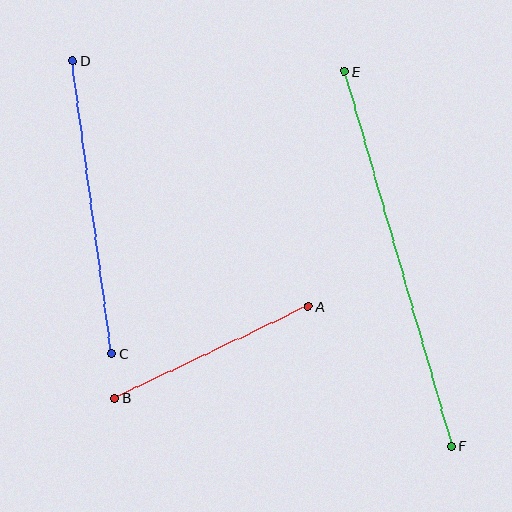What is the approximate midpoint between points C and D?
The midpoint is at approximately (92, 207) pixels.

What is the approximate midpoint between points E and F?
The midpoint is at approximately (398, 259) pixels.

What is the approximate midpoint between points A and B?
The midpoint is at approximately (211, 352) pixels.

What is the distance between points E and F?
The distance is approximately 390 pixels.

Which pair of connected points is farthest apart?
Points E and F are farthest apart.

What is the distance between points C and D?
The distance is approximately 295 pixels.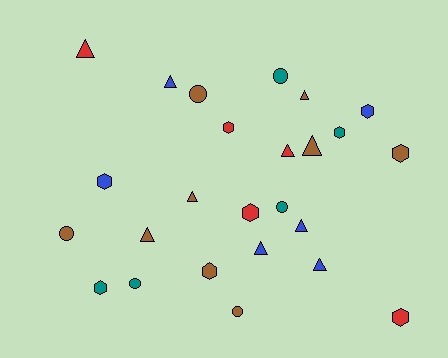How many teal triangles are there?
There are no teal triangles.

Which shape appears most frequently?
Triangle, with 10 objects.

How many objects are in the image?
There are 25 objects.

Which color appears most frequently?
Brown, with 9 objects.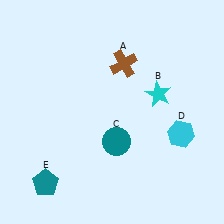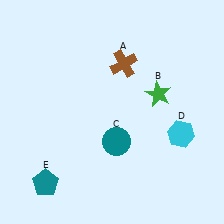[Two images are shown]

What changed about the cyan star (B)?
In Image 1, B is cyan. In Image 2, it changed to green.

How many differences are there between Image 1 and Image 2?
There is 1 difference between the two images.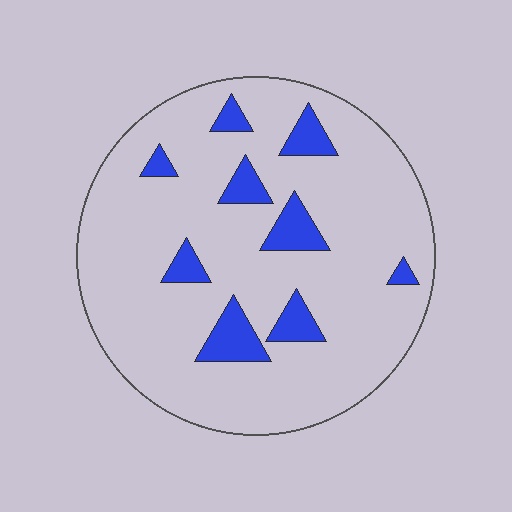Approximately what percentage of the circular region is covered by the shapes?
Approximately 15%.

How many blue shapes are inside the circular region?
9.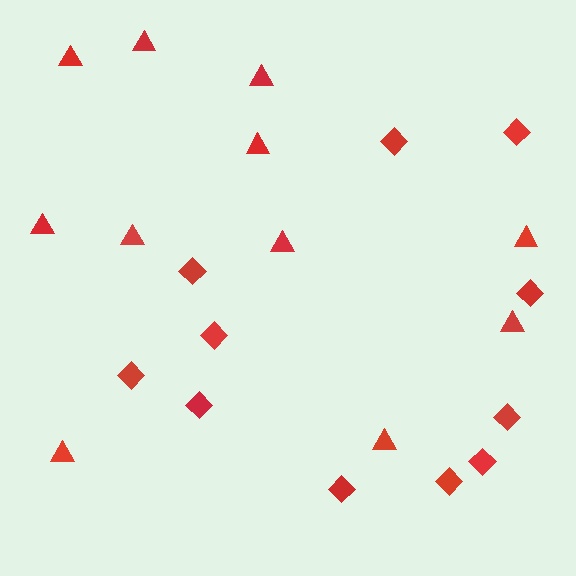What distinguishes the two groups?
There are 2 groups: one group of diamonds (11) and one group of triangles (11).